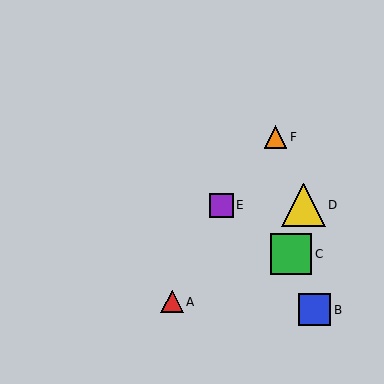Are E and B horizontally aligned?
No, E is at y≈205 and B is at y≈310.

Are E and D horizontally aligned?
Yes, both are at y≈205.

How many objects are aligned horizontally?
2 objects (D, E) are aligned horizontally.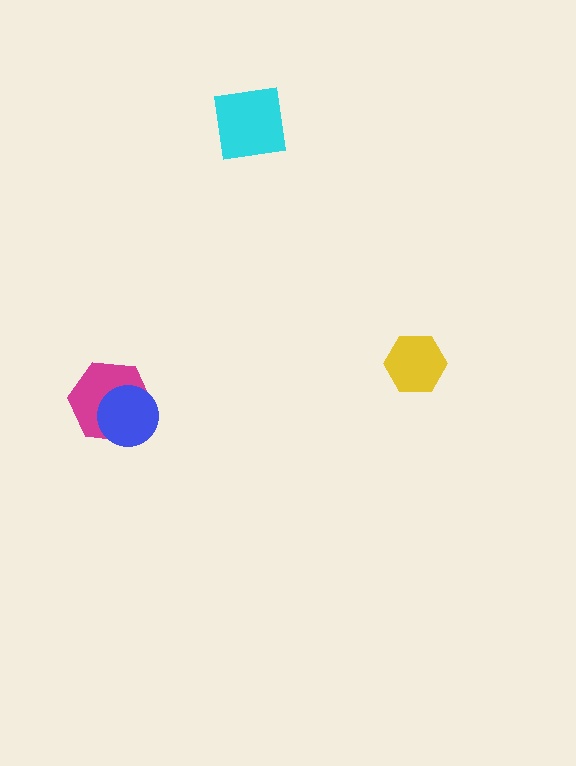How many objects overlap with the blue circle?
1 object overlaps with the blue circle.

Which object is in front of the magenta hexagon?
The blue circle is in front of the magenta hexagon.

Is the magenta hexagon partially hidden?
Yes, it is partially covered by another shape.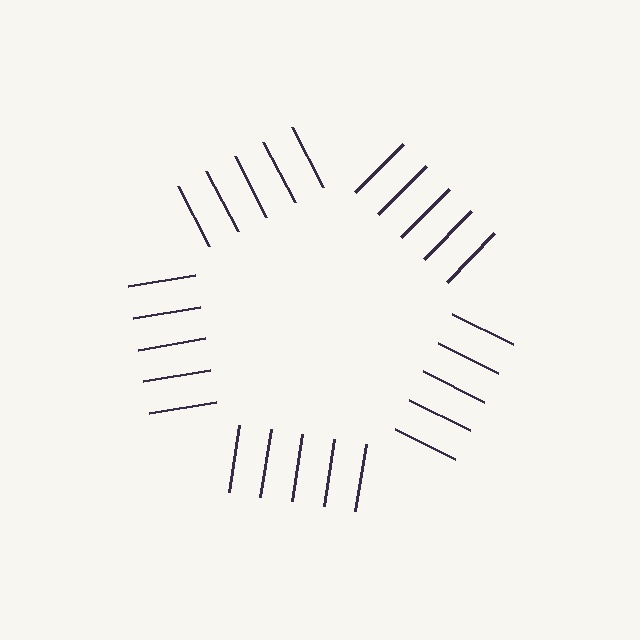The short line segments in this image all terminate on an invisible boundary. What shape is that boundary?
An illusory pentagon — the line segments terminate on its edges but no continuous stroke is drawn.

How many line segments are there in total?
25 — 5 along each of the 5 edges.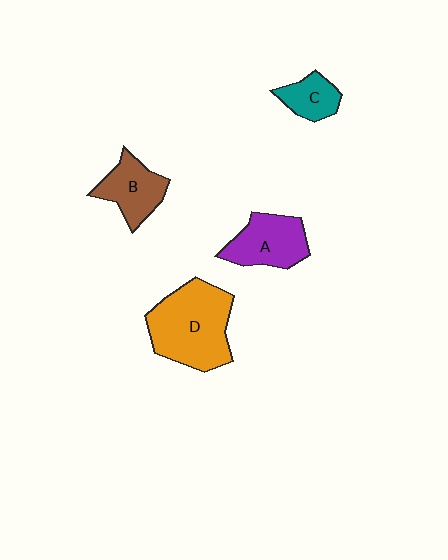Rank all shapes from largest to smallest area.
From largest to smallest: D (orange), A (purple), B (brown), C (teal).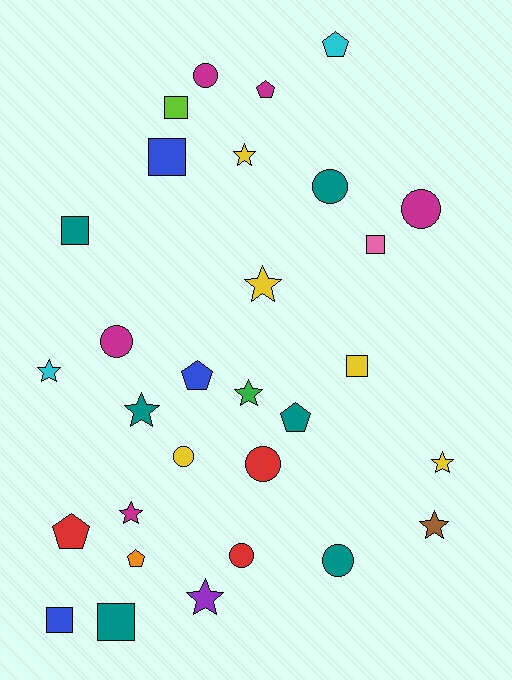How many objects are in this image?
There are 30 objects.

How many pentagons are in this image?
There are 6 pentagons.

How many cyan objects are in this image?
There are 2 cyan objects.